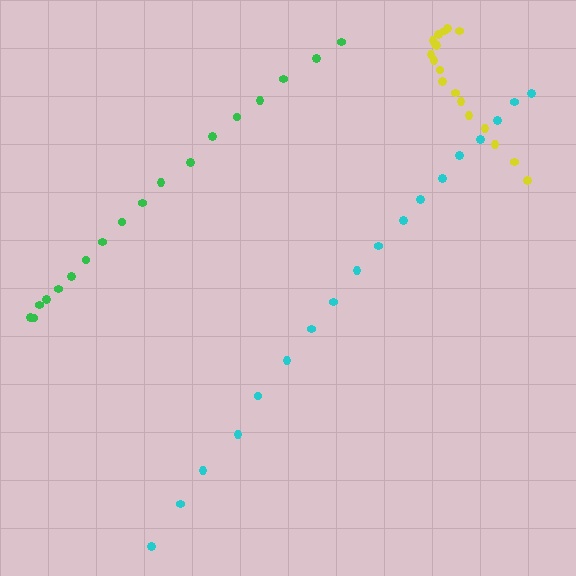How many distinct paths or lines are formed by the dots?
There are 3 distinct paths.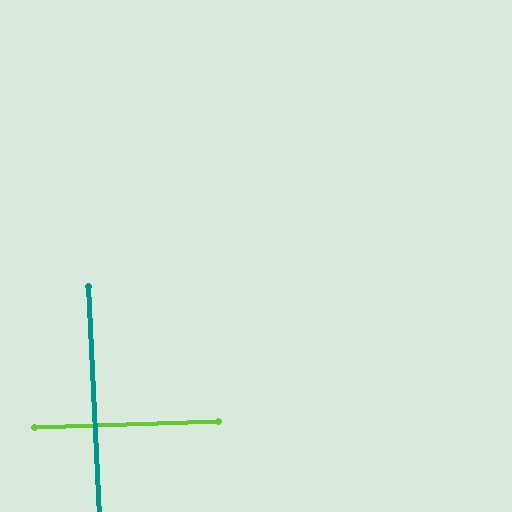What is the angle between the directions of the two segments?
Approximately 89 degrees.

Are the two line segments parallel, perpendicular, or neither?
Perpendicular — they meet at approximately 89°.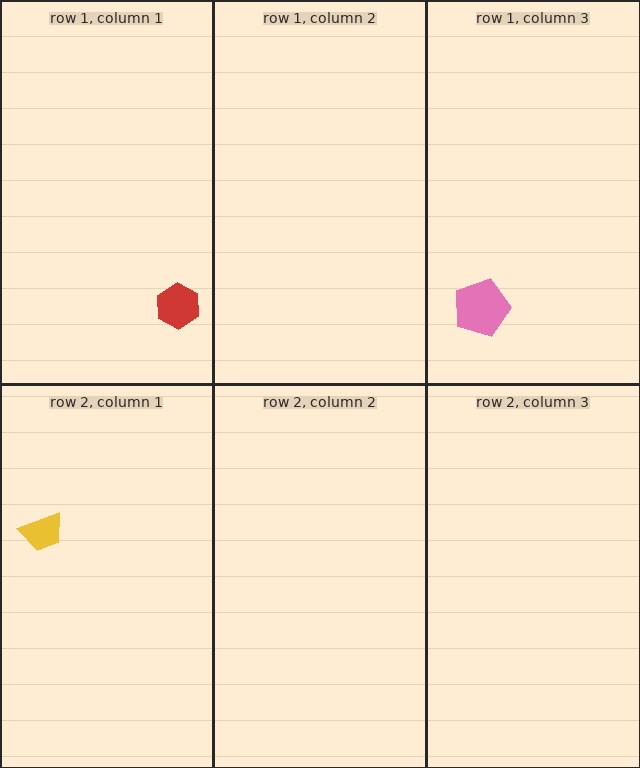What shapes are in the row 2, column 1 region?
The yellow trapezoid.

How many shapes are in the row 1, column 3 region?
1.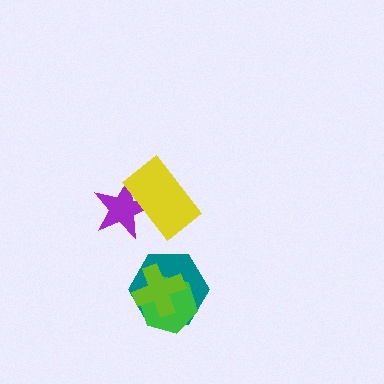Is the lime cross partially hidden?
No, no other shape covers it.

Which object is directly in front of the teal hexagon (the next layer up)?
The green hexagon is directly in front of the teal hexagon.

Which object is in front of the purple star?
The yellow rectangle is in front of the purple star.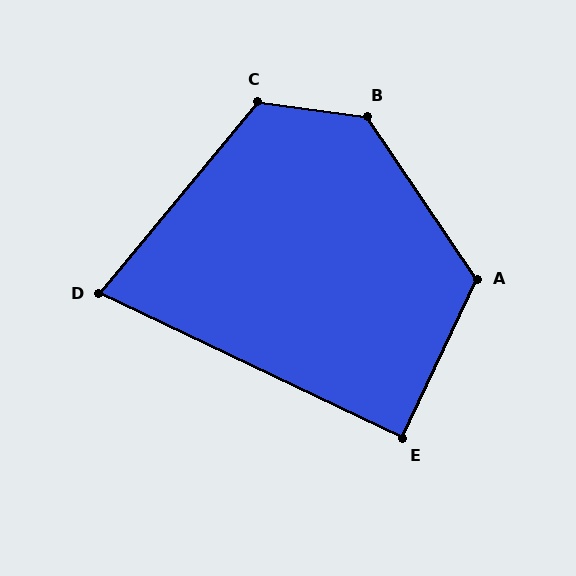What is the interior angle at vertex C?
Approximately 122 degrees (obtuse).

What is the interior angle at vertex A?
Approximately 121 degrees (obtuse).